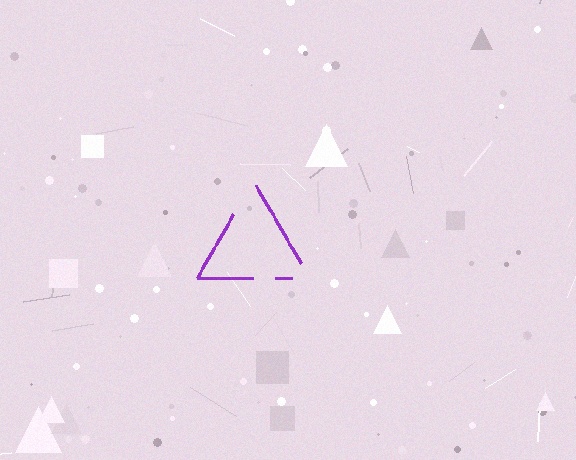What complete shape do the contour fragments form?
The contour fragments form a triangle.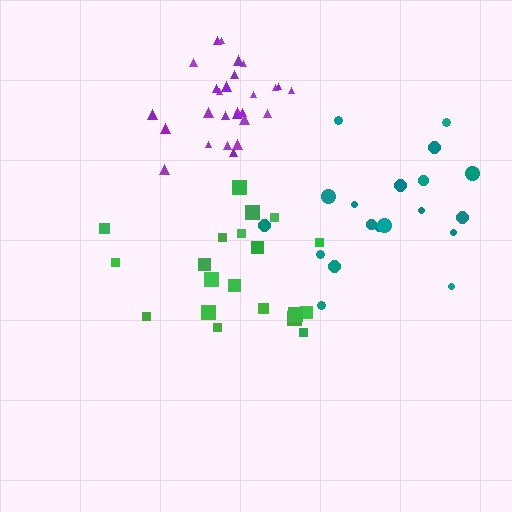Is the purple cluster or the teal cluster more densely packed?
Purple.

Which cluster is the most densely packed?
Purple.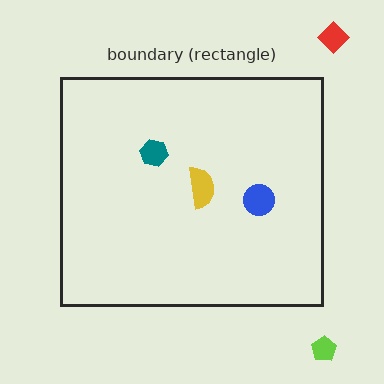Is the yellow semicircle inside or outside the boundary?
Inside.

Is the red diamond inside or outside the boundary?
Outside.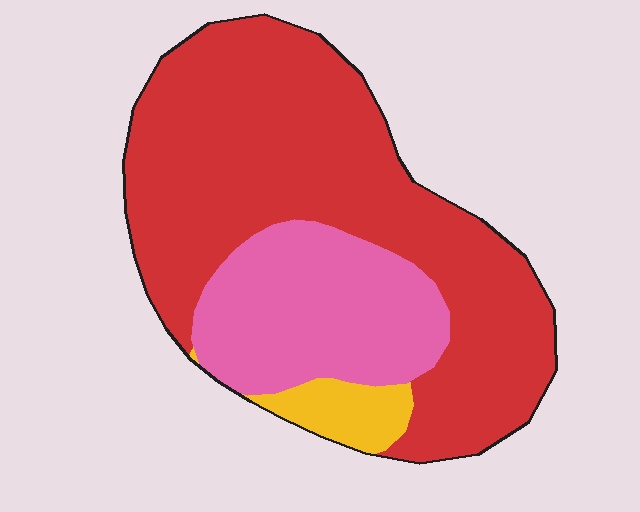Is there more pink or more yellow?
Pink.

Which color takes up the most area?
Red, at roughly 65%.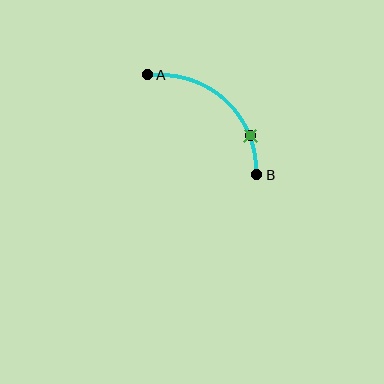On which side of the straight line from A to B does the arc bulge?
The arc bulges above and to the right of the straight line connecting A and B.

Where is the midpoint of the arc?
The arc midpoint is the point on the curve farthest from the straight line joining A and B. It sits above and to the right of that line.